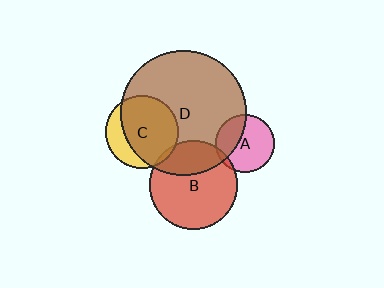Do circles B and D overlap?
Yes.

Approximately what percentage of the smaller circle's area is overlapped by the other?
Approximately 30%.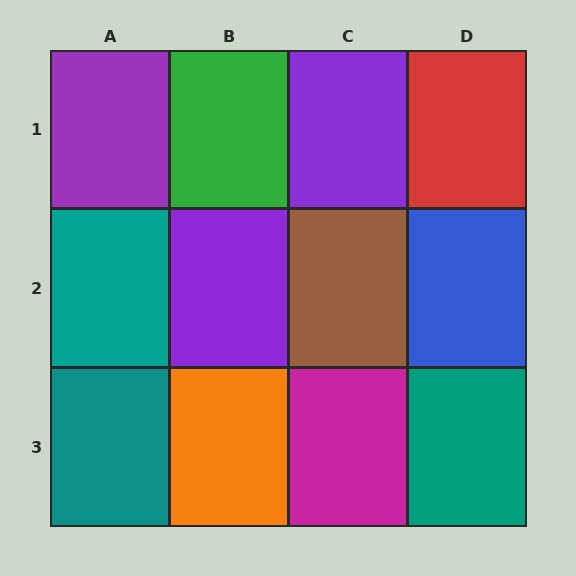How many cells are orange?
1 cell is orange.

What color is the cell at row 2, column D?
Blue.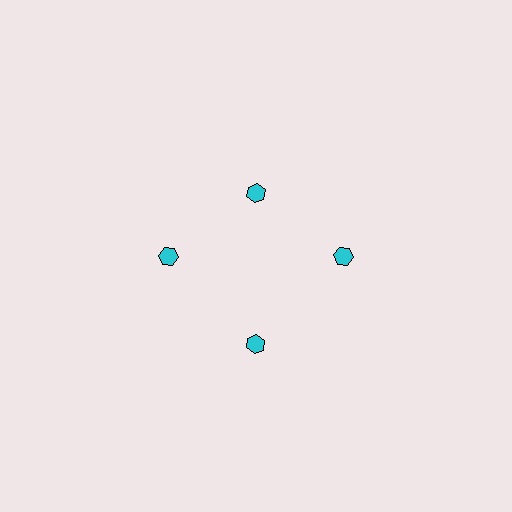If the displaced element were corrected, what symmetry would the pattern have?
It would have 4-fold rotational symmetry — the pattern would map onto itself every 90 degrees.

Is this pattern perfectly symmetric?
No. The 4 cyan hexagons are arranged in a ring, but one element near the 12 o'clock position is pulled inward toward the center, breaking the 4-fold rotational symmetry.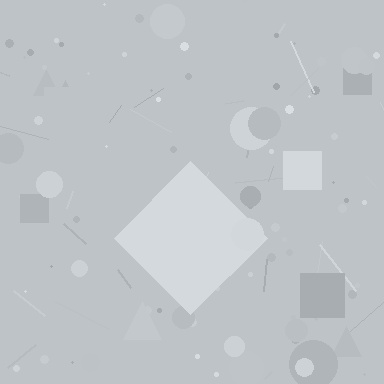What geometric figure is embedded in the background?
A diamond is embedded in the background.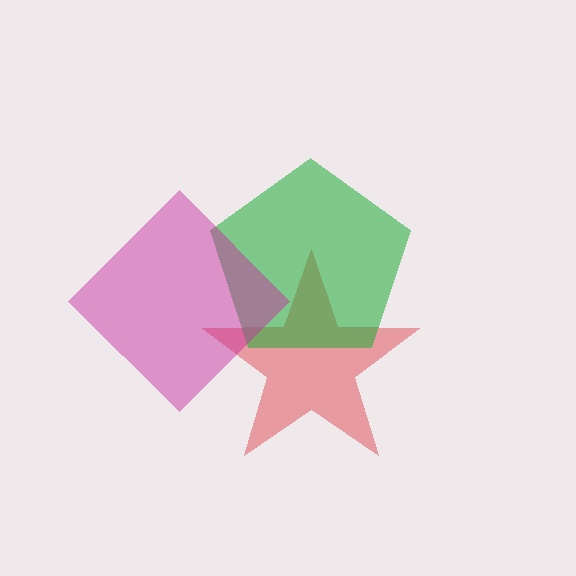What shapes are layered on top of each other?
The layered shapes are: a red star, a green pentagon, a magenta diamond.